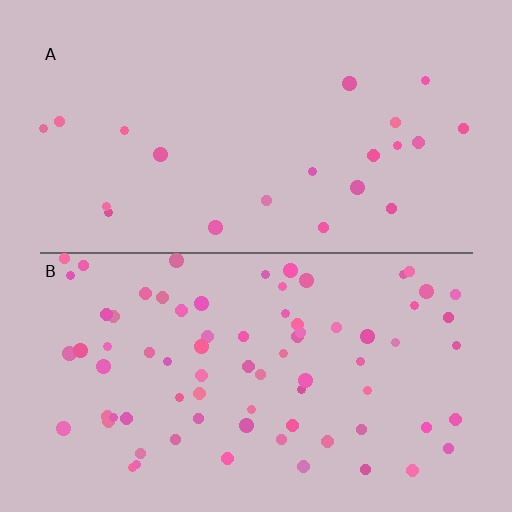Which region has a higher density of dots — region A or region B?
B (the bottom).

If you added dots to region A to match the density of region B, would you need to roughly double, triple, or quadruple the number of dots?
Approximately quadruple.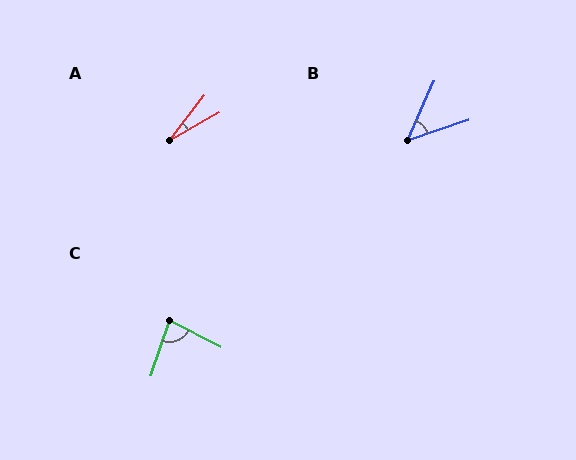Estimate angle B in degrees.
Approximately 48 degrees.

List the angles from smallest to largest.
A (23°), B (48°), C (81°).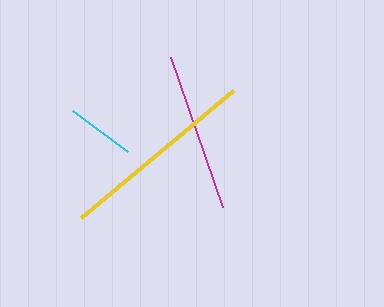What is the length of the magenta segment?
The magenta segment is approximately 159 pixels long.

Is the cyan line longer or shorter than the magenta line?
The magenta line is longer than the cyan line.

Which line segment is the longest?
The yellow line is the longest at approximately 197 pixels.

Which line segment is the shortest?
The cyan line is the shortest at approximately 68 pixels.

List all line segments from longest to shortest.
From longest to shortest: yellow, magenta, cyan.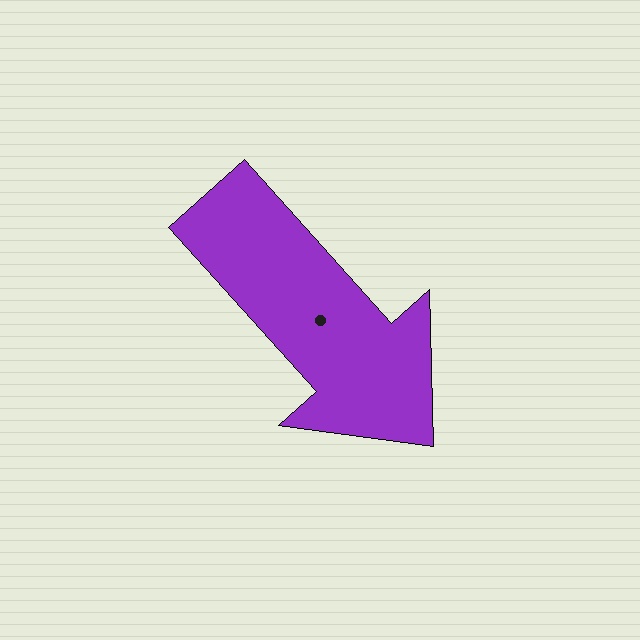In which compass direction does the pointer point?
Southeast.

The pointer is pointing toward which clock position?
Roughly 5 o'clock.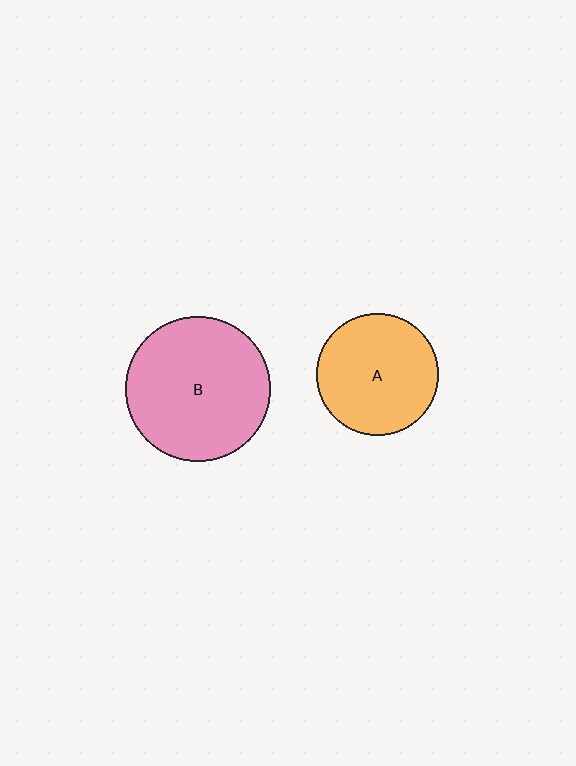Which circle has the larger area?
Circle B (pink).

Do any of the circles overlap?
No, none of the circles overlap.